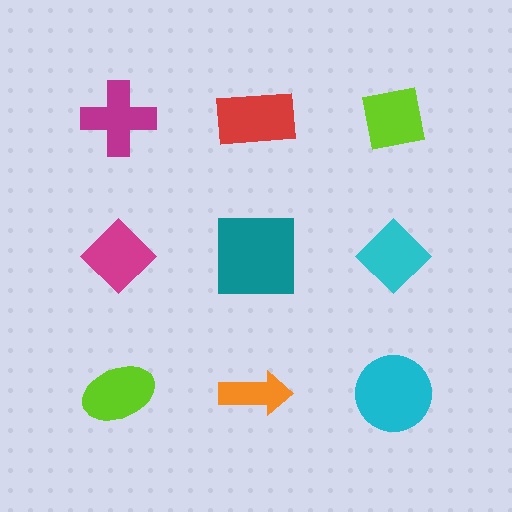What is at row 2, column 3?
A cyan diamond.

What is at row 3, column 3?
A cyan circle.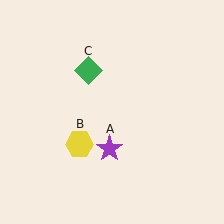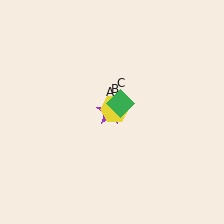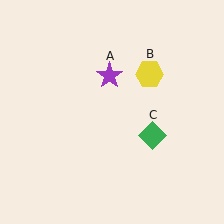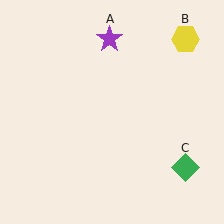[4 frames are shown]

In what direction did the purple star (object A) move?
The purple star (object A) moved up.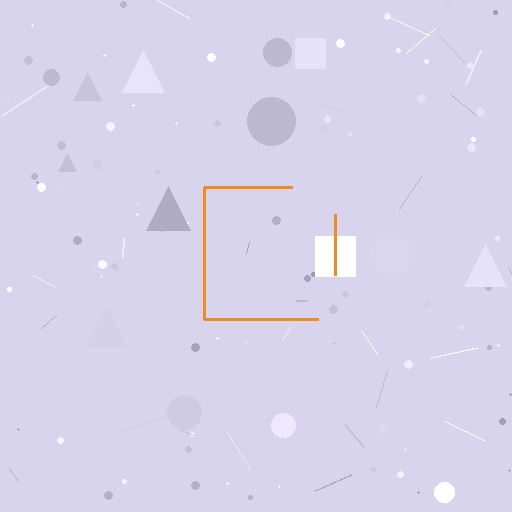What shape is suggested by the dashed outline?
The dashed outline suggests a square.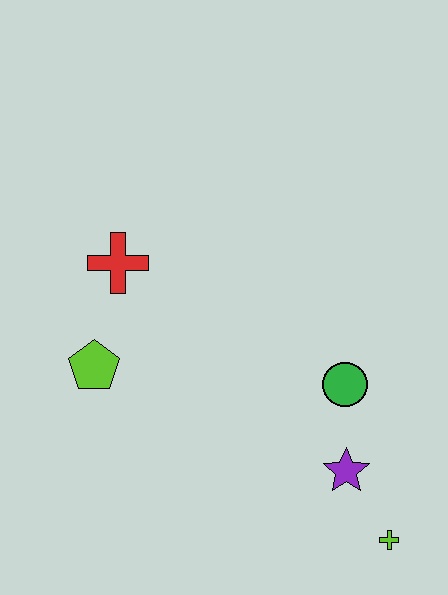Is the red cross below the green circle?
No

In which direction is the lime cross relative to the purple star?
The lime cross is below the purple star.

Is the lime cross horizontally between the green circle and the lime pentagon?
No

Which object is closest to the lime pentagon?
The red cross is closest to the lime pentagon.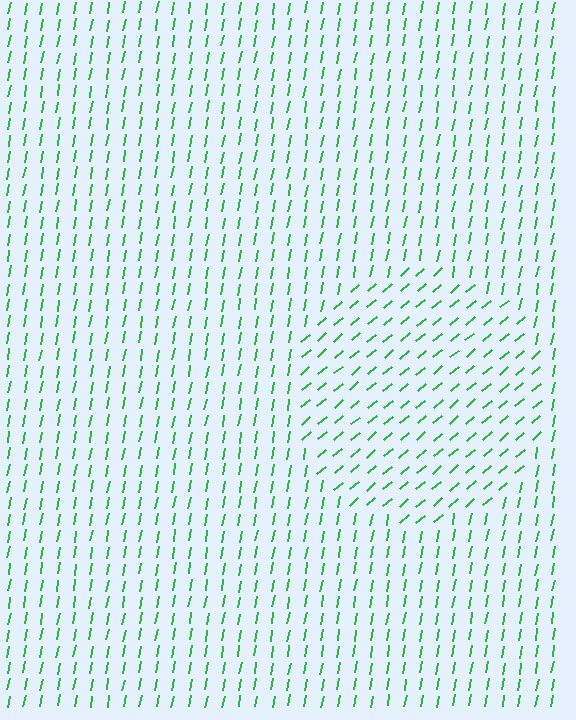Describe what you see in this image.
The image is filled with small green line segments. A circle region in the image has lines oriented differently from the surrounding lines, creating a visible texture boundary.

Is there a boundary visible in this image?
Yes, there is a texture boundary formed by a change in line orientation.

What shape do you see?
I see a circle.